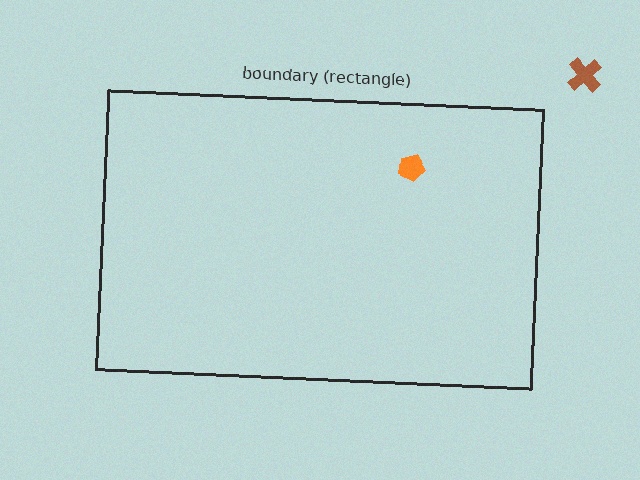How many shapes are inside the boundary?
1 inside, 1 outside.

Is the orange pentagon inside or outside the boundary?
Inside.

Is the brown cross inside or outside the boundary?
Outside.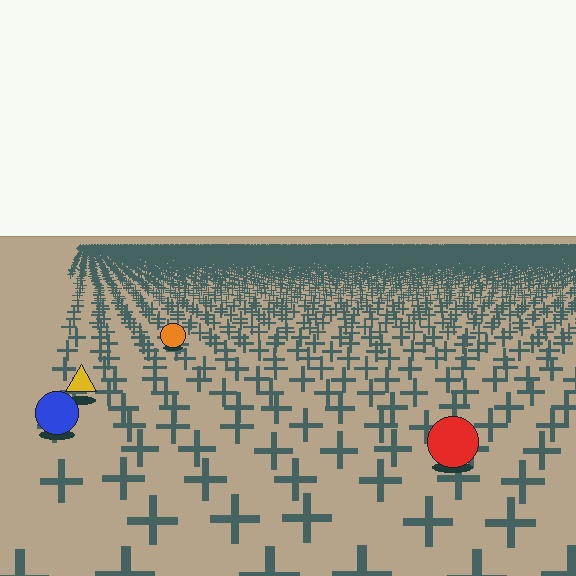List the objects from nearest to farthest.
From nearest to farthest: the red circle, the blue circle, the yellow triangle, the orange circle.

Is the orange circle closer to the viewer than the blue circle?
No. The blue circle is closer — you can tell from the texture gradient: the ground texture is coarser near it.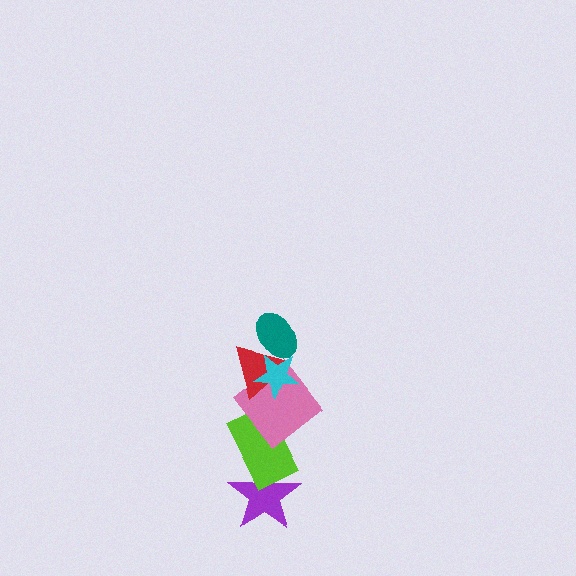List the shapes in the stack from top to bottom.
From top to bottom: the teal ellipse, the cyan star, the red triangle, the pink diamond, the lime rectangle, the purple star.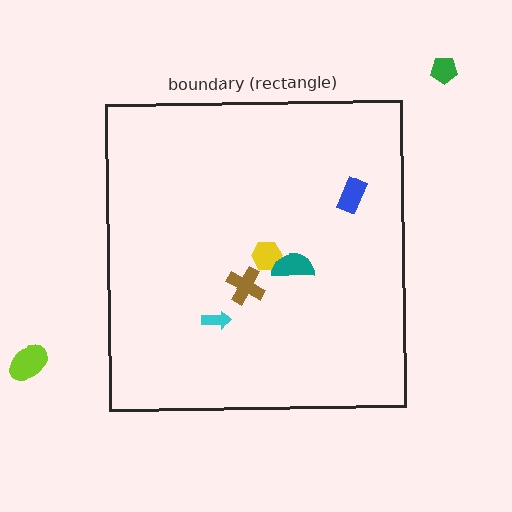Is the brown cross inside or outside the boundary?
Inside.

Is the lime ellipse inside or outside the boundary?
Outside.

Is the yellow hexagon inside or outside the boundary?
Inside.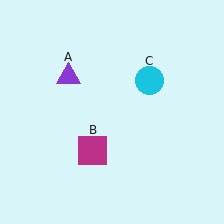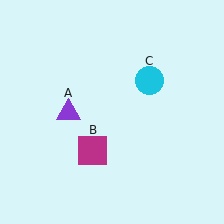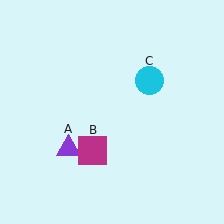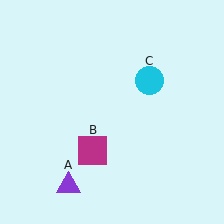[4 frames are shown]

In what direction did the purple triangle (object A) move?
The purple triangle (object A) moved down.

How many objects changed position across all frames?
1 object changed position: purple triangle (object A).